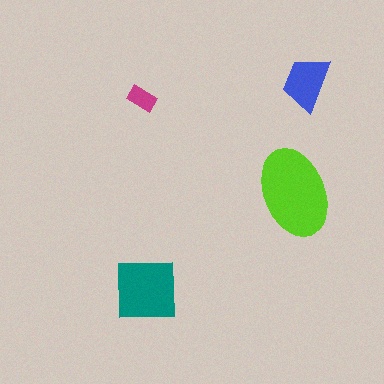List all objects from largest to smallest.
The lime ellipse, the teal square, the blue trapezoid, the magenta rectangle.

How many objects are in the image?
There are 4 objects in the image.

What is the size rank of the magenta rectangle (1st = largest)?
4th.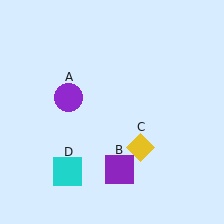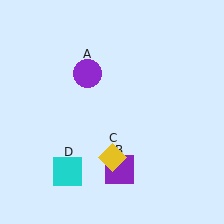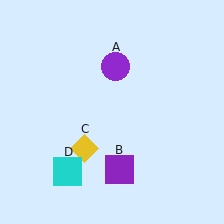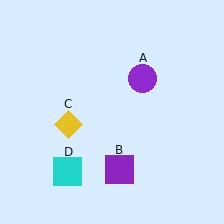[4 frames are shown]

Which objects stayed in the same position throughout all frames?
Purple square (object B) and cyan square (object D) remained stationary.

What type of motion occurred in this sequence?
The purple circle (object A), yellow diamond (object C) rotated clockwise around the center of the scene.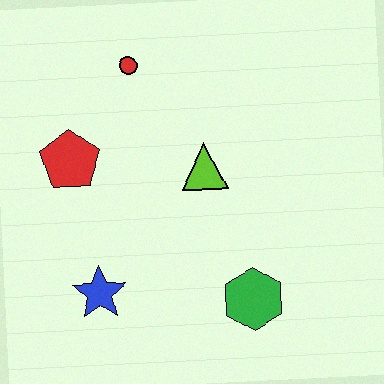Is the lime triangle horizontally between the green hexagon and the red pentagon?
Yes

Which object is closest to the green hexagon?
The lime triangle is closest to the green hexagon.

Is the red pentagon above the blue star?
Yes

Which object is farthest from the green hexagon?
The red circle is farthest from the green hexagon.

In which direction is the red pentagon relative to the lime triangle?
The red pentagon is to the left of the lime triangle.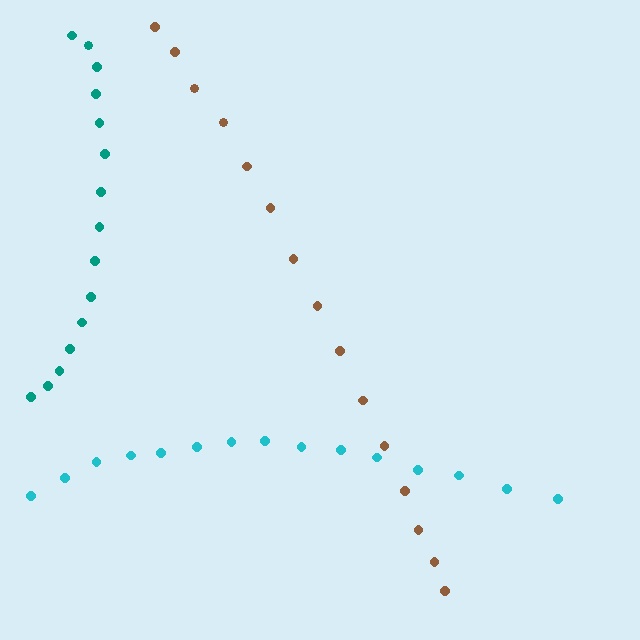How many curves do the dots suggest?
There are 3 distinct paths.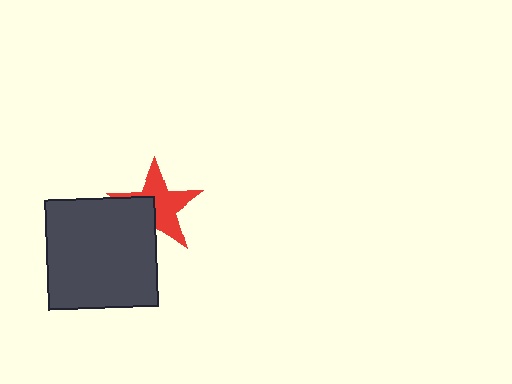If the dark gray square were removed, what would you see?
You would see the complete red star.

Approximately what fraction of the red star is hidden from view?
Roughly 38% of the red star is hidden behind the dark gray square.